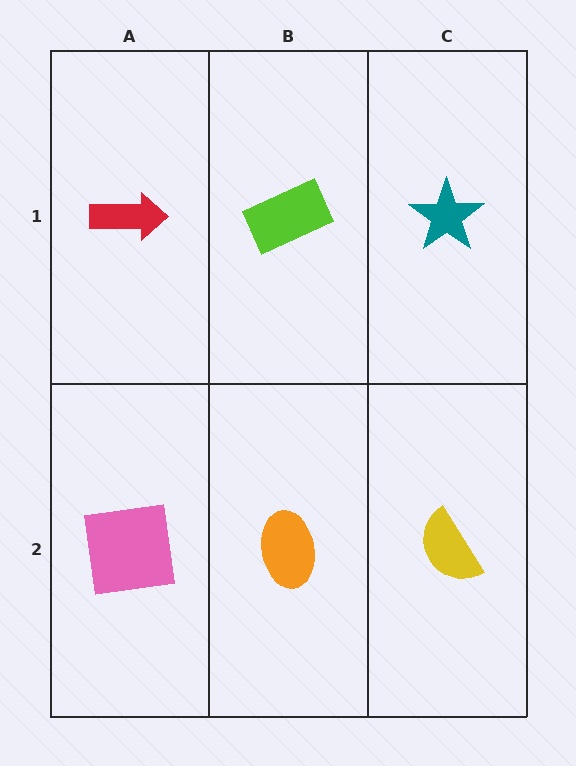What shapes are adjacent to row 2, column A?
A red arrow (row 1, column A), an orange ellipse (row 2, column B).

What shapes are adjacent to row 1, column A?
A pink square (row 2, column A), a lime rectangle (row 1, column B).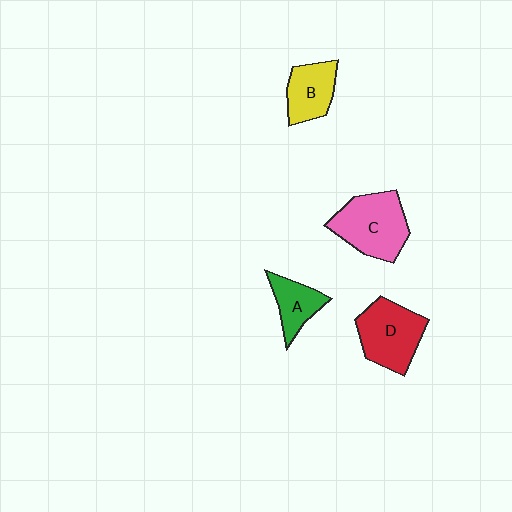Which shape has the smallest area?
Shape A (green).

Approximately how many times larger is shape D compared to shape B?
Approximately 1.4 times.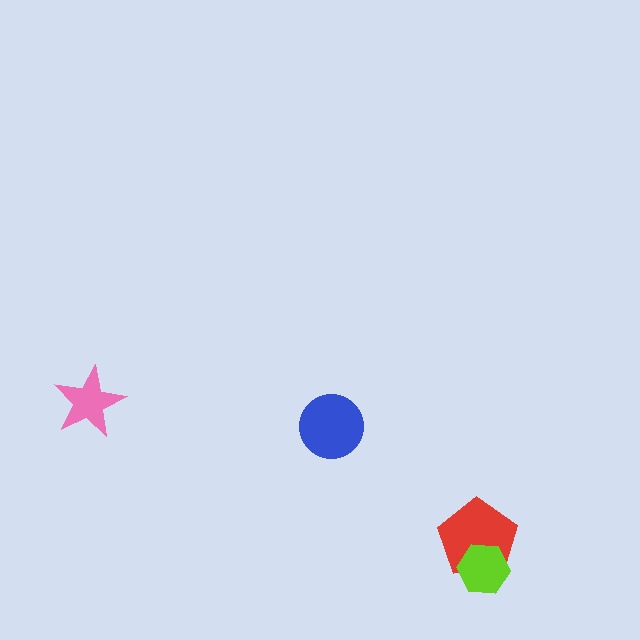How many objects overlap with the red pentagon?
1 object overlaps with the red pentagon.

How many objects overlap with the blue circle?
0 objects overlap with the blue circle.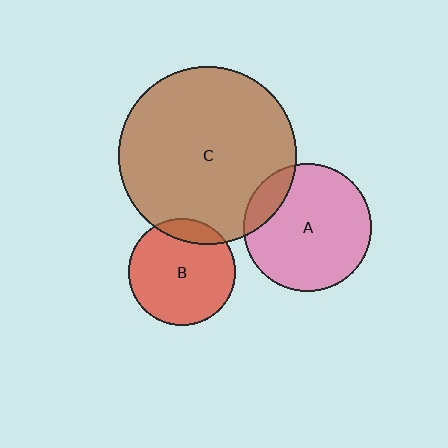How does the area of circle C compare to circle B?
Approximately 2.8 times.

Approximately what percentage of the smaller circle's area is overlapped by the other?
Approximately 15%.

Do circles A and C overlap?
Yes.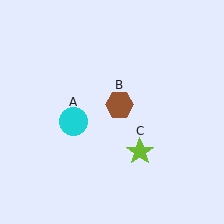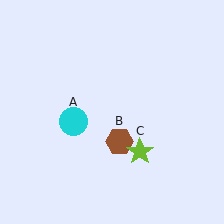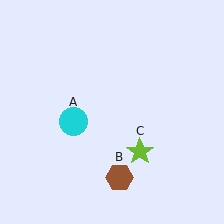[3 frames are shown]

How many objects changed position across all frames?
1 object changed position: brown hexagon (object B).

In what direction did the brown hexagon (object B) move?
The brown hexagon (object B) moved down.